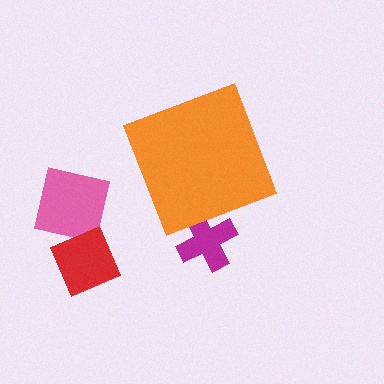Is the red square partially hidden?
No, the red square is fully visible.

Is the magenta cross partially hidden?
Yes, the magenta cross is partially hidden behind the orange diamond.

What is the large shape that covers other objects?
An orange diamond.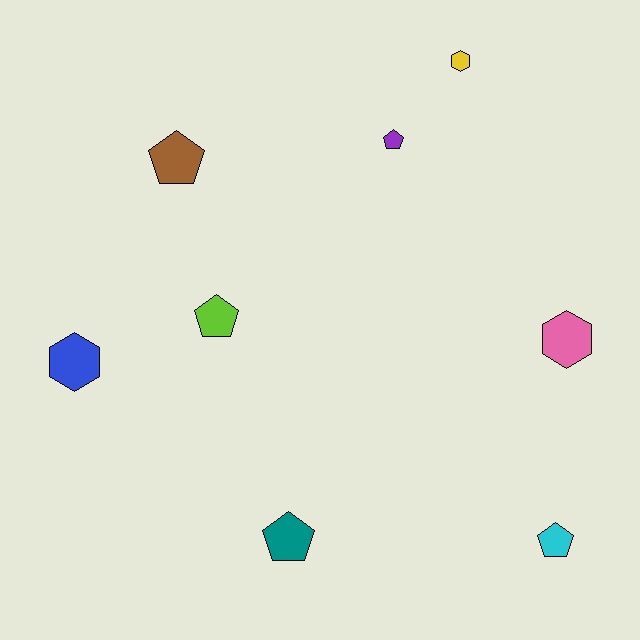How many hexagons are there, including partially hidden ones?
There are 3 hexagons.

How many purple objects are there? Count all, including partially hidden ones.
There is 1 purple object.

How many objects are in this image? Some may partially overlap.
There are 8 objects.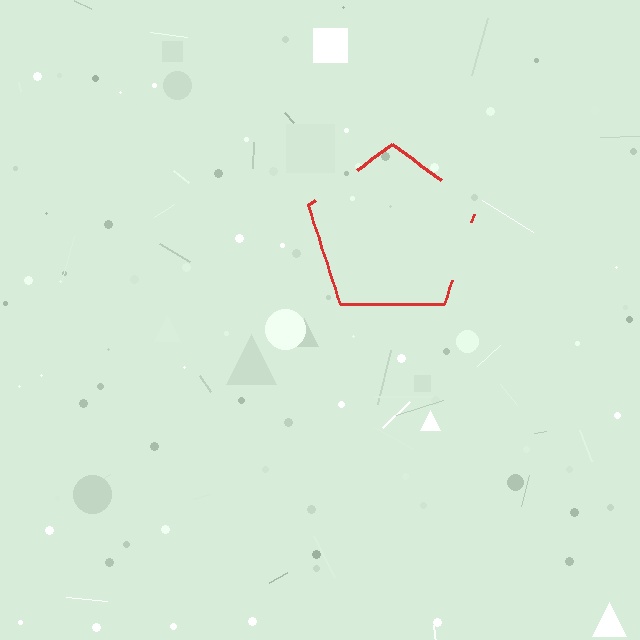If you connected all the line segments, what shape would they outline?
They would outline a pentagon.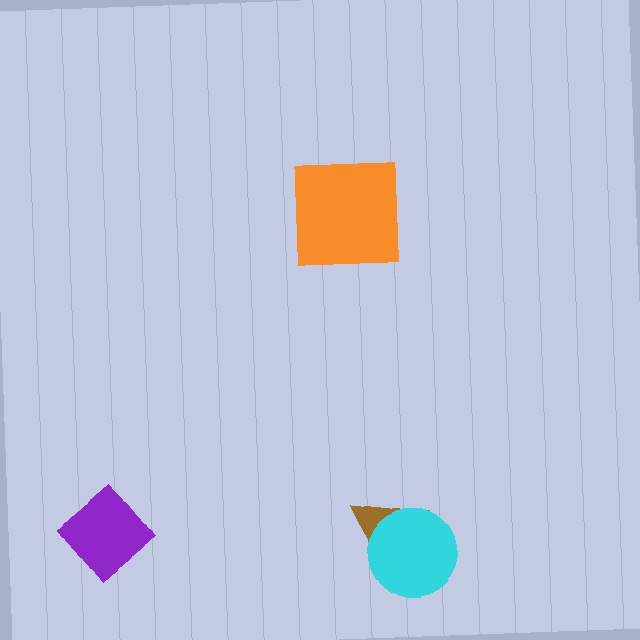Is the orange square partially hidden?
No, no other shape covers it.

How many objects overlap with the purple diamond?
0 objects overlap with the purple diamond.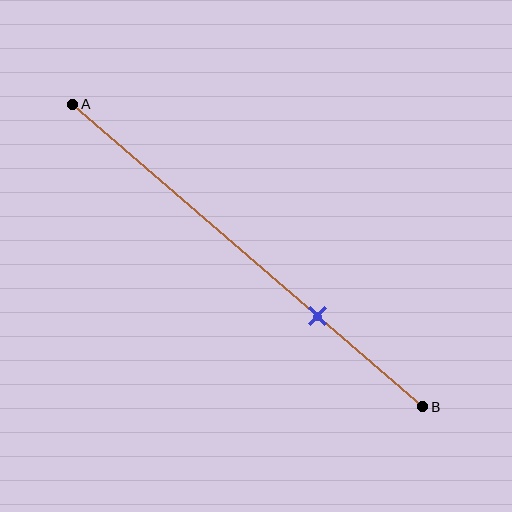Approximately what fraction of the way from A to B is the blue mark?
The blue mark is approximately 70% of the way from A to B.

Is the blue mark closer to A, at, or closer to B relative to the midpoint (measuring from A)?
The blue mark is closer to point B than the midpoint of segment AB.